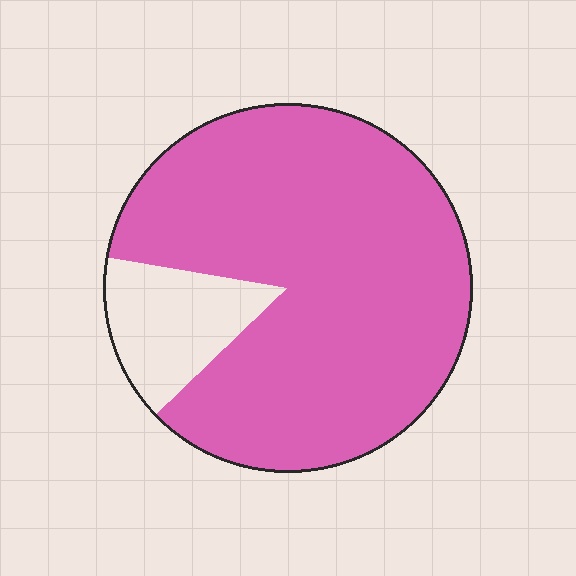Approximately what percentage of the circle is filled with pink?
Approximately 85%.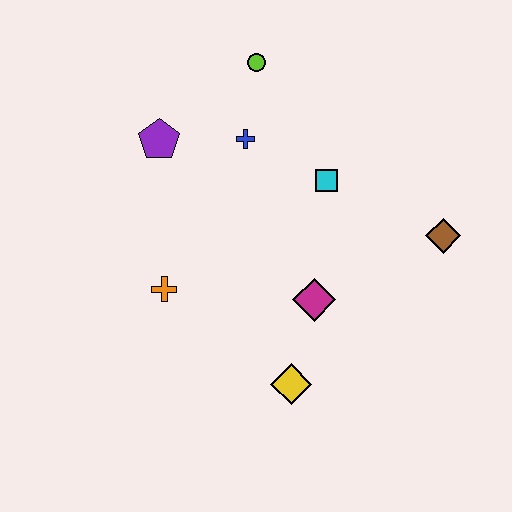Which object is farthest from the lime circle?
The yellow diamond is farthest from the lime circle.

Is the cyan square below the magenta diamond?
No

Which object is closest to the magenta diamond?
The yellow diamond is closest to the magenta diamond.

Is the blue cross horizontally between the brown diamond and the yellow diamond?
No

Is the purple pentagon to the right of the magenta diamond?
No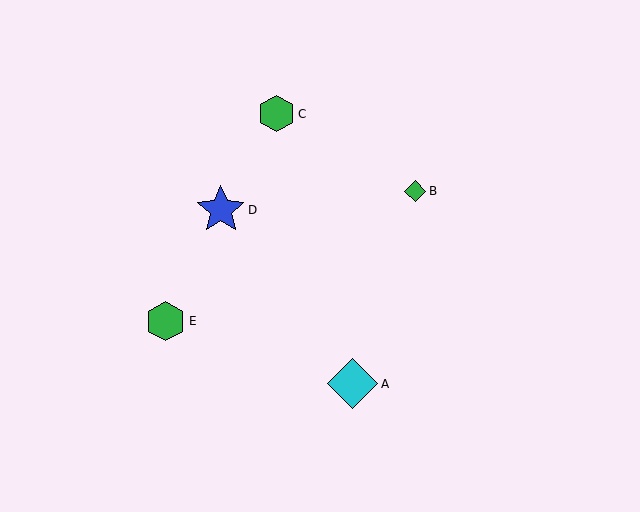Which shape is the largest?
The cyan diamond (labeled A) is the largest.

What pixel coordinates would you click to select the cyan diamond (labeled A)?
Click at (352, 384) to select the cyan diamond A.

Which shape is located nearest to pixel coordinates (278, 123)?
The green hexagon (labeled C) at (277, 114) is nearest to that location.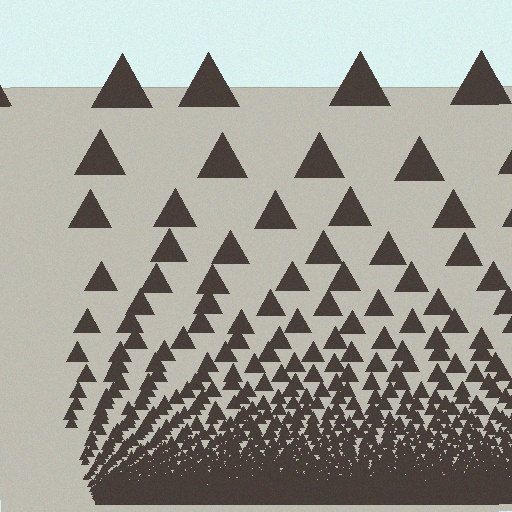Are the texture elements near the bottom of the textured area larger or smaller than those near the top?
Smaller. The gradient is inverted — elements near the bottom are smaller and denser.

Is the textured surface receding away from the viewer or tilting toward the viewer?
The surface appears to tilt toward the viewer. Texture elements get larger and sparser toward the top.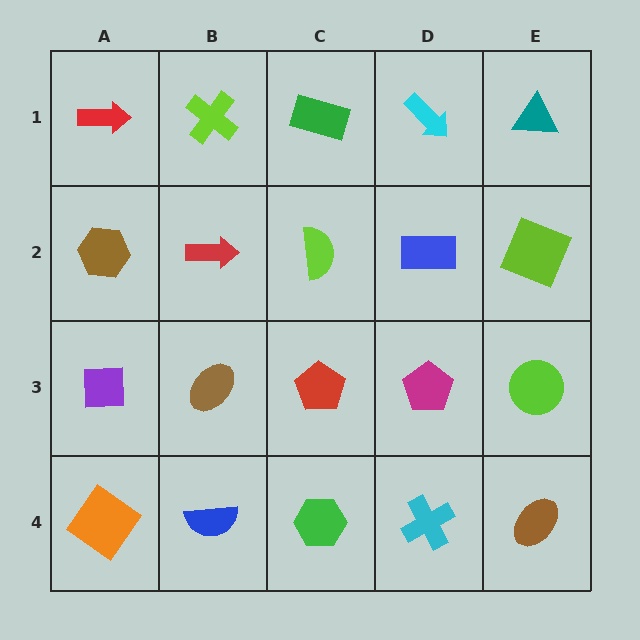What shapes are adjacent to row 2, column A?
A red arrow (row 1, column A), a purple square (row 3, column A), a red arrow (row 2, column B).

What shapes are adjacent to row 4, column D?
A magenta pentagon (row 3, column D), a green hexagon (row 4, column C), a brown ellipse (row 4, column E).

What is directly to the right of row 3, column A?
A brown ellipse.